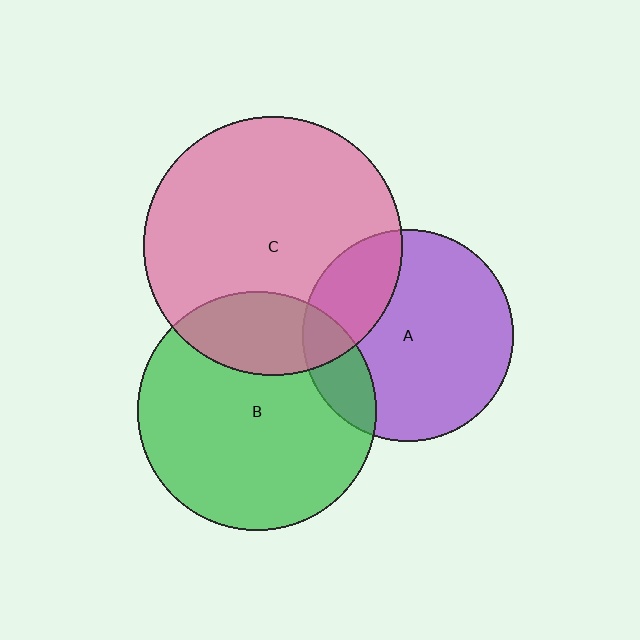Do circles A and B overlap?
Yes.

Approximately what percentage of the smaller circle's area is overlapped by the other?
Approximately 15%.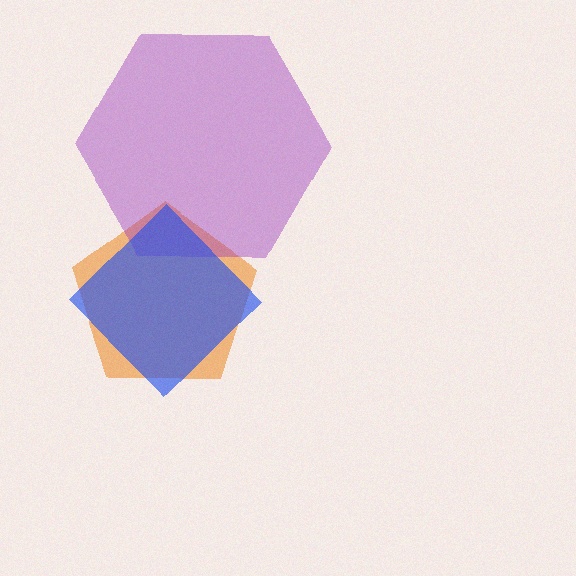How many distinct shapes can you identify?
There are 3 distinct shapes: an orange pentagon, a purple hexagon, a blue diamond.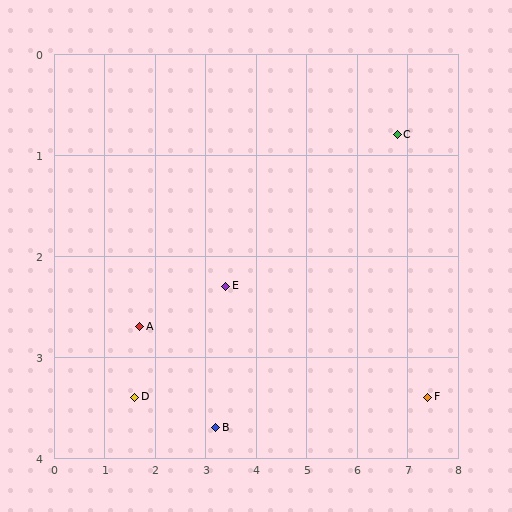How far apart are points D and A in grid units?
Points D and A are about 0.7 grid units apart.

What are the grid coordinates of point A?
Point A is at approximately (1.7, 2.7).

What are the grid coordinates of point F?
Point F is at approximately (7.4, 3.4).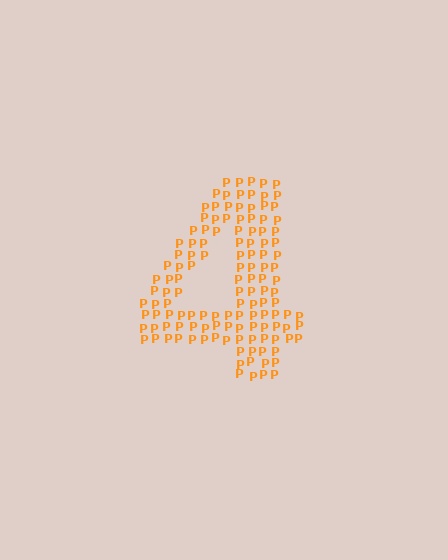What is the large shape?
The large shape is the digit 4.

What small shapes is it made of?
It is made of small letter P's.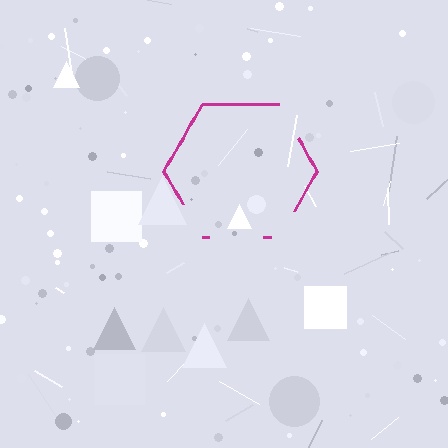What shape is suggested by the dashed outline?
The dashed outline suggests a hexagon.